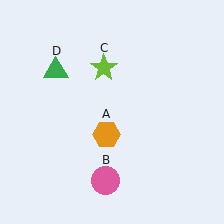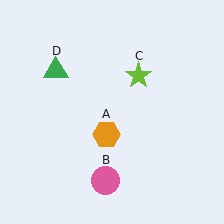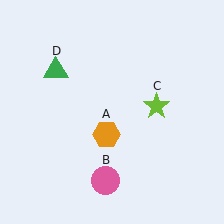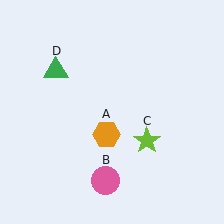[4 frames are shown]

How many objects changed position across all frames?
1 object changed position: lime star (object C).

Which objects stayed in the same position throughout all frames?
Orange hexagon (object A) and pink circle (object B) and green triangle (object D) remained stationary.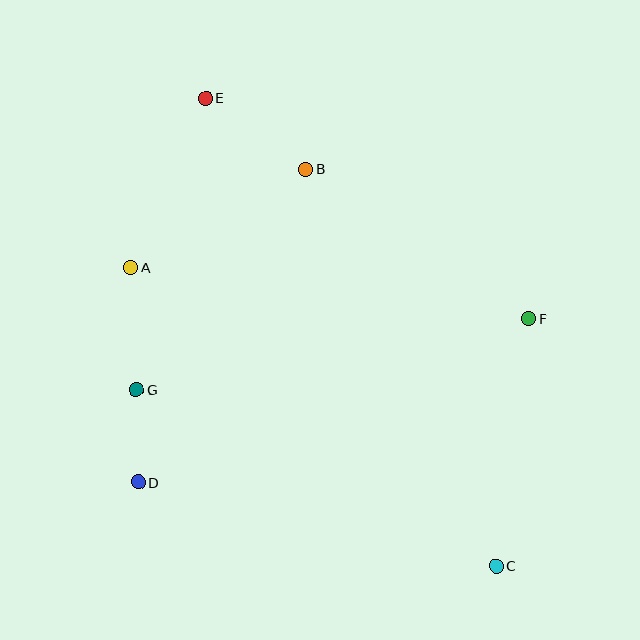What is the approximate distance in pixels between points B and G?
The distance between B and G is approximately 278 pixels.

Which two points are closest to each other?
Points D and G are closest to each other.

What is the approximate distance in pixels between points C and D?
The distance between C and D is approximately 368 pixels.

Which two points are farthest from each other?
Points C and E are farthest from each other.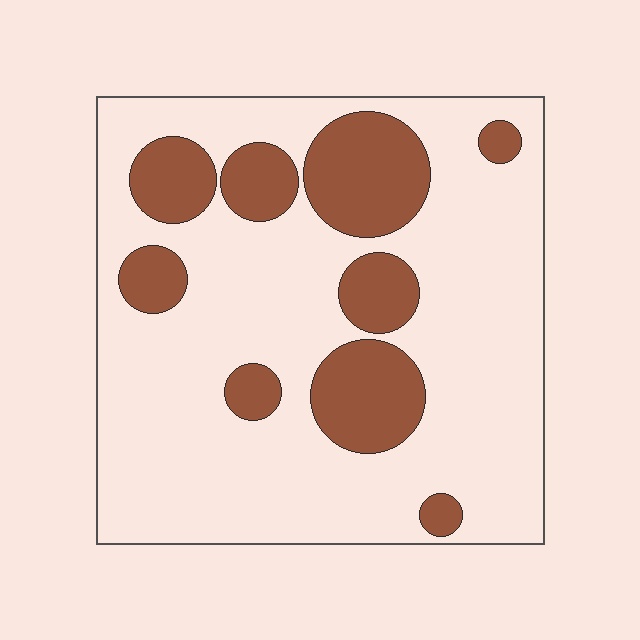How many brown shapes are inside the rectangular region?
9.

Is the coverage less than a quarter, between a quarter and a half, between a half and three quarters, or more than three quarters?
Less than a quarter.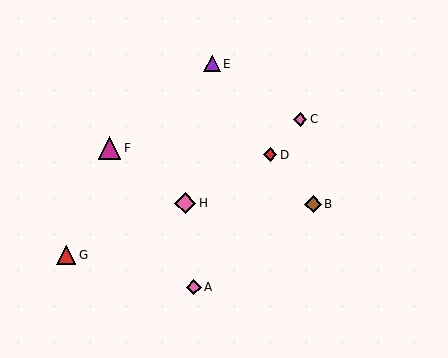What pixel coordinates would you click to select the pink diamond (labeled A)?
Click at (194, 287) to select the pink diamond A.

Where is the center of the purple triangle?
The center of the purple triangle is at (212, 64).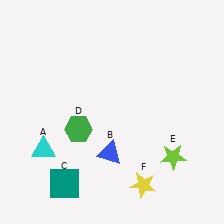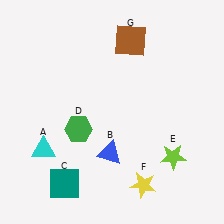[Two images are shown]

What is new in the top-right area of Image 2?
A brown square (G) was added in the top-right area of Image 2.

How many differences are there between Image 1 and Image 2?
There is 1 difference between the two images.